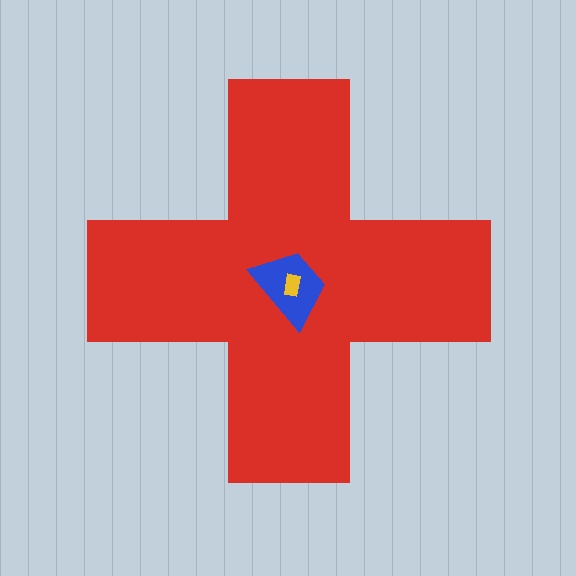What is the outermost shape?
The red cross.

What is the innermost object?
The yellow rectangle.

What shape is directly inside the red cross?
The blue trapezoid.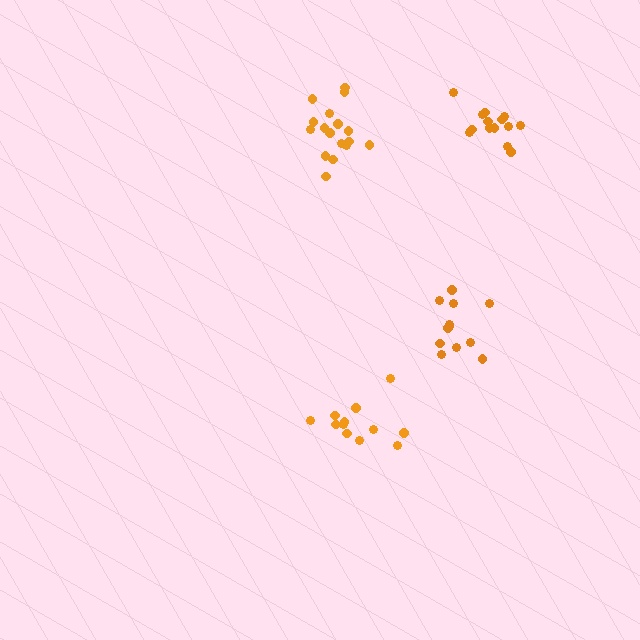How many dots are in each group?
Group 1: 14 dots, Group 2: 12 dots, Group 3: 12 dots, Group 4: 17 dots (55 total).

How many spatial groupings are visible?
There are 4 spatial groupings.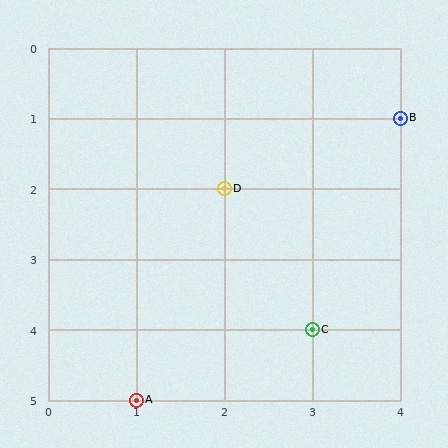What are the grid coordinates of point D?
Point D is at grid coordinates (2, 2).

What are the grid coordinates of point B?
Point B is at grid coordinates (4, 1).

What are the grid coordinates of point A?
Point A is at grid coordinates (1, 5).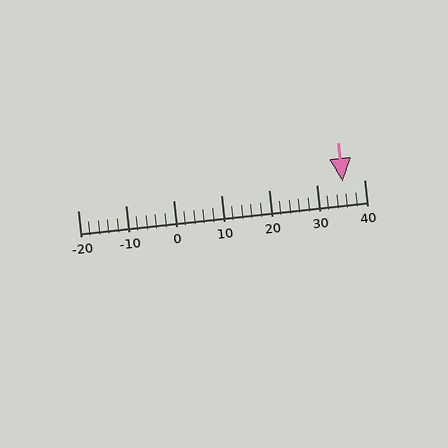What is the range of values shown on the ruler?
The ruler shows values from -20 to 40.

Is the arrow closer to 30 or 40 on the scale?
The arrow is closer to 40.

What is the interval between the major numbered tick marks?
The major tick marks are spaced 10 units apart.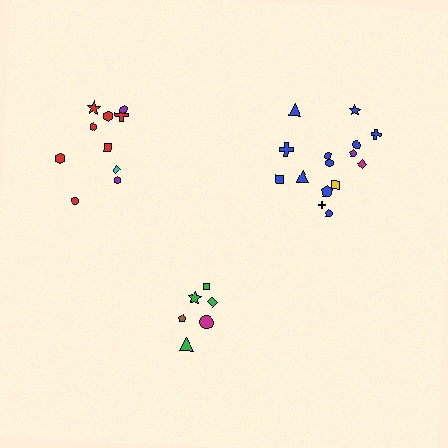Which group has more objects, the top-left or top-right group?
The top-right group.